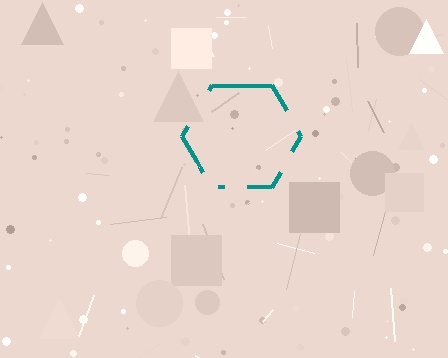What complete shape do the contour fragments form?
The contour fragments form a hexagon.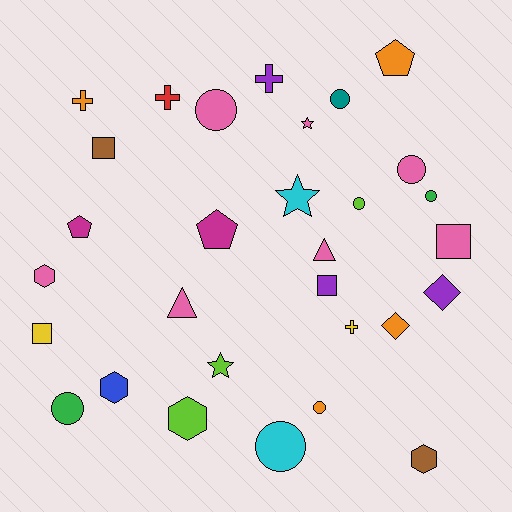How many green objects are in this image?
There are 2 green objects.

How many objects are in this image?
There are 30 objects.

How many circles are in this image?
There are 8 circles.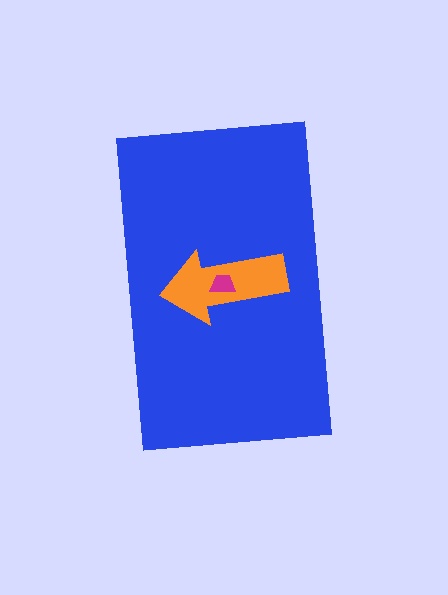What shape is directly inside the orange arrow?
The magenta trapezoid.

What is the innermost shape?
The magenta trapezoid.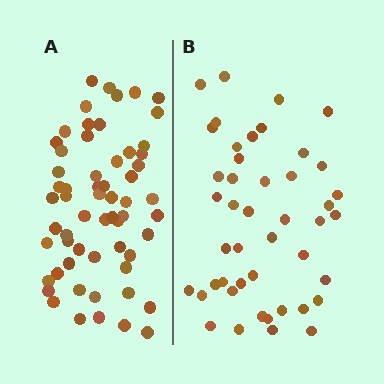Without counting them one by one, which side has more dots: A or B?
Region A (the left region) has more dots.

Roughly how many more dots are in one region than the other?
Region A has approximately 15 more dots than region B.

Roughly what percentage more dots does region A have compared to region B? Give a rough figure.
About 35% more.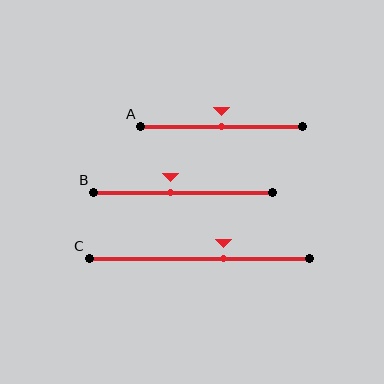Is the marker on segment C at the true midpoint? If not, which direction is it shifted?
No, the marker on segment C is shifted to the right by about 11% of the segment length.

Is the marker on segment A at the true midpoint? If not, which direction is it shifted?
Yes, the marker on segment A is at the true midpoint.